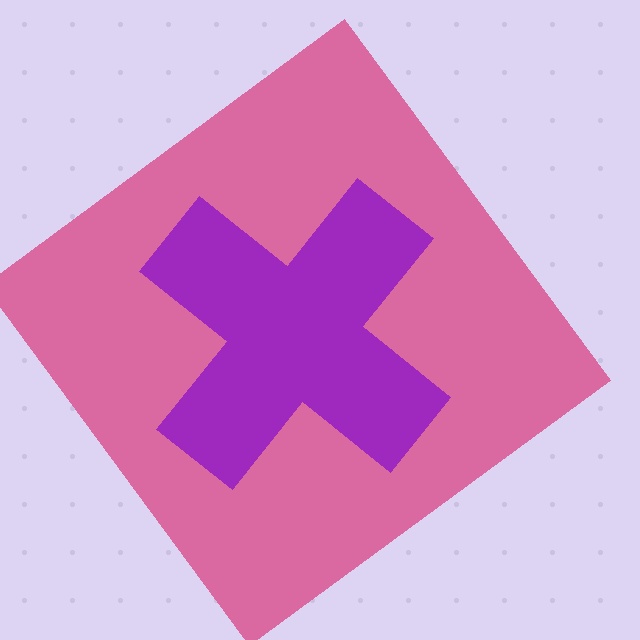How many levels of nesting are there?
2.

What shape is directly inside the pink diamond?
The purple cross.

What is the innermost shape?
The purple cross.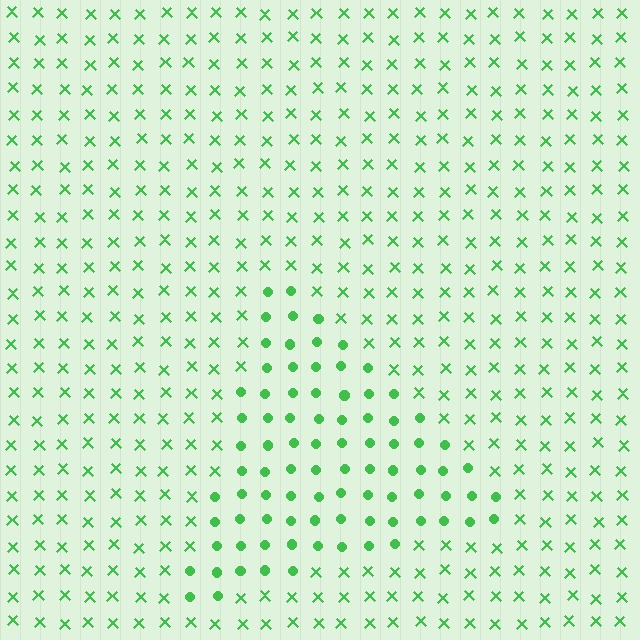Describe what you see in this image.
The image is filled with small green elements arranged in a uniform grid. A triangle-shaped region contains circles, while the surrounding area contains X marks. The boundary is defined purely by the change in element shape.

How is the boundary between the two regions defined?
The boundary is defined by a change in element shape: circles inside vs. X marks outside. All elements share the same color and spacing.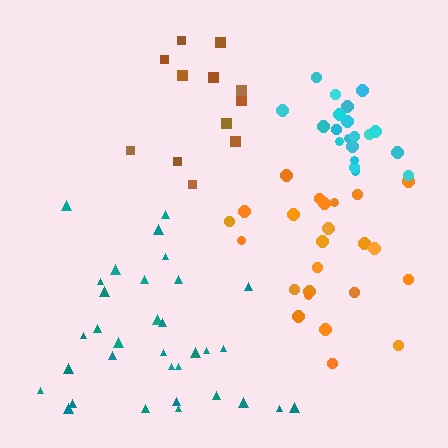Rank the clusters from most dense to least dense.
cyan, teal, orange, brown.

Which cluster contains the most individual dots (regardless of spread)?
Teal (33).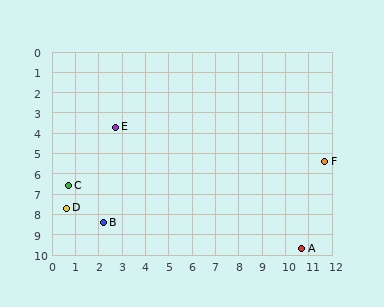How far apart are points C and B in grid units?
Points C and B are about 2.3 grid units apart.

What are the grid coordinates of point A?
Point A is at approximately (10.7, 9.7).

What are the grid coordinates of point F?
Point F is at approximately (11.7, 5.4).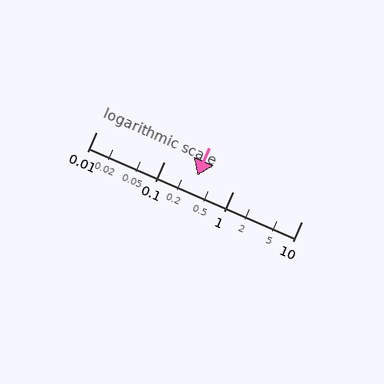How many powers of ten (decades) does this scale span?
The scale spans 3 decades, from 0.01 to 10.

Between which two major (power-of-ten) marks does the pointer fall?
The pointer is between 0.1 and 1.